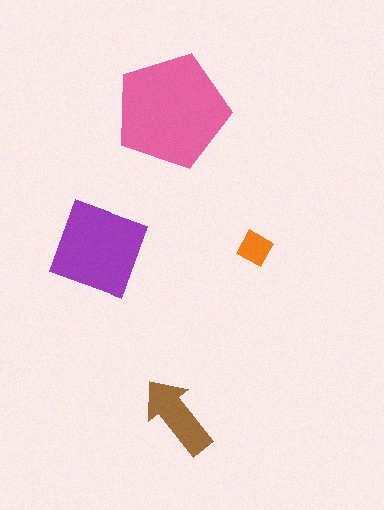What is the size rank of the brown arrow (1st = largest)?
3rd.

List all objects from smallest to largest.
The orange diamond, the brown arrow, the purple square, the pink pentagon.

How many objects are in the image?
There are 4 objects in the image.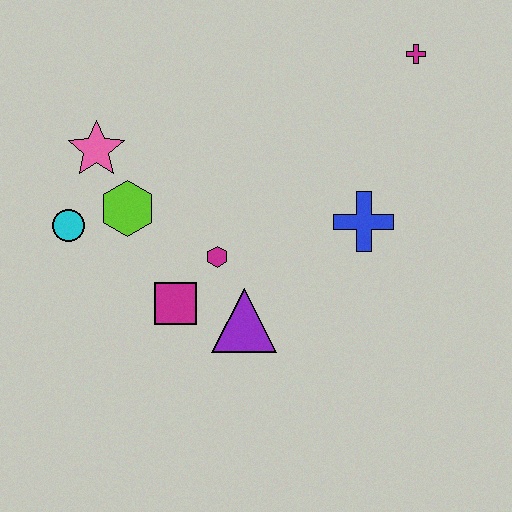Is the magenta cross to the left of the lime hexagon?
No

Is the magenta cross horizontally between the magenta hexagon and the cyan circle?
No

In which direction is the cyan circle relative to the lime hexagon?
The cyan circle is to the left of the lime hexagon.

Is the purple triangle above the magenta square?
No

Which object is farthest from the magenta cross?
The cyan circle is farthest from the magenta cross.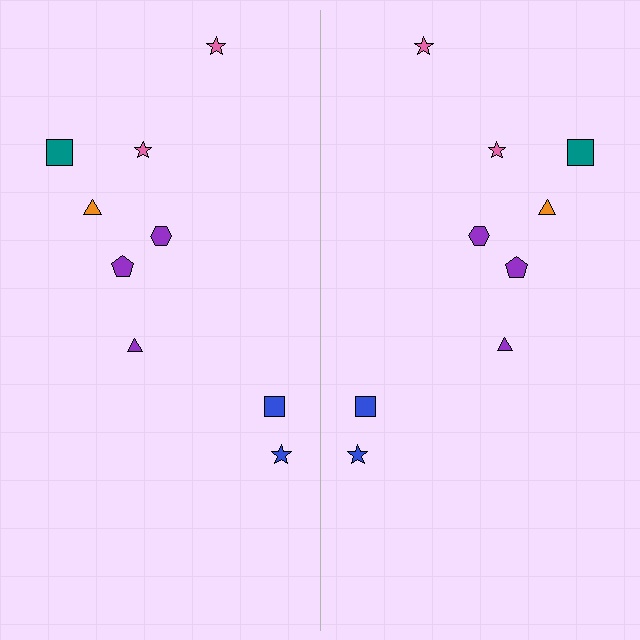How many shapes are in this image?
There are 18 shapes in this image.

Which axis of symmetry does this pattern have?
The pattern has a vertical axis of symmetry running through the center of the image.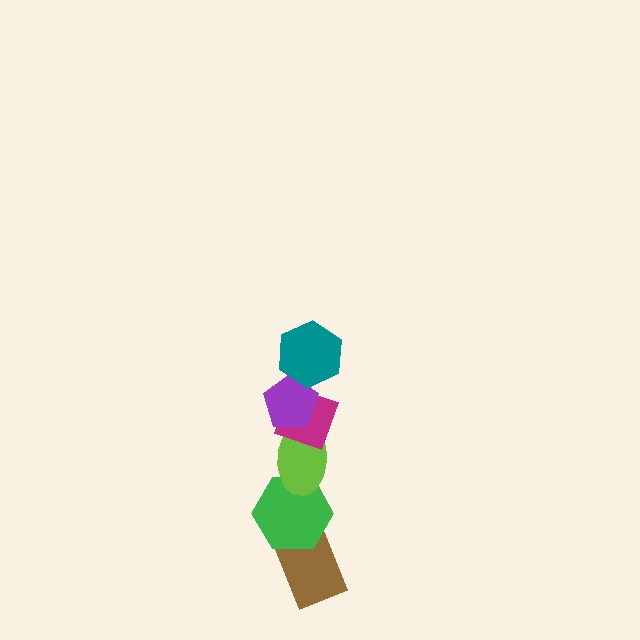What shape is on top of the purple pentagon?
The teal hexagon is on top of the purple pentagon.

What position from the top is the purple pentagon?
The purple pentagon is 2nd from the top.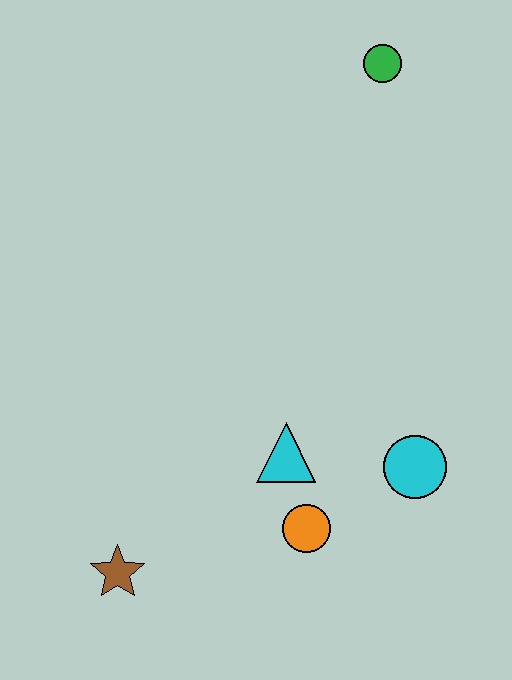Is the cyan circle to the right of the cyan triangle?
Yes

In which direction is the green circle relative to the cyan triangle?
The green circle is above the cyan triangle.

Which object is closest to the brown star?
The orange circle is closest to the brown star.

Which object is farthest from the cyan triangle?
The green circle is farthest from the cyan triangle.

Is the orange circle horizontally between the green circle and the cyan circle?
No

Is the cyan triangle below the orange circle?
No